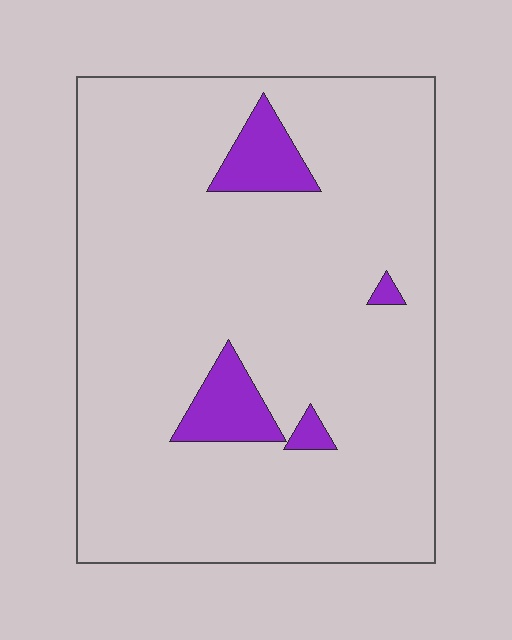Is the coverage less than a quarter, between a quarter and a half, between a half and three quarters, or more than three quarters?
Less than a quarter.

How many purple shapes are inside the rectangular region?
4.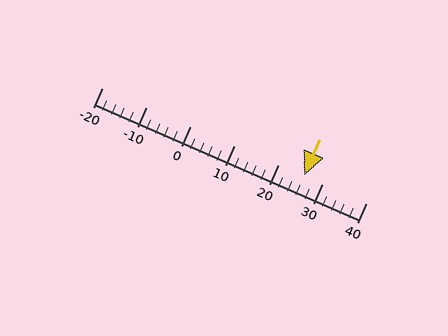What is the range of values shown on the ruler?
The ruler shows values from -20 to 40.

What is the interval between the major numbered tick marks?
The major tick marks are spaced 10 units apart.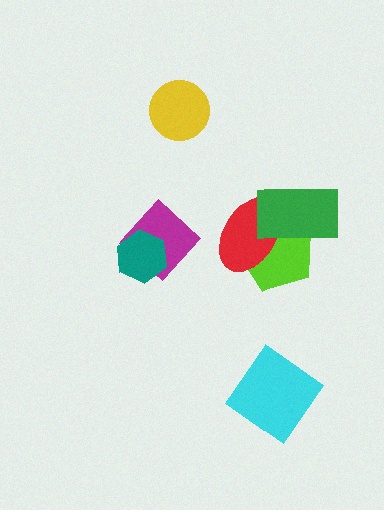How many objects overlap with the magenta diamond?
1 object overlaps with the magenta diamond.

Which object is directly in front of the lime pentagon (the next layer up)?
The red ellipse is directly in front of the lime pentagon.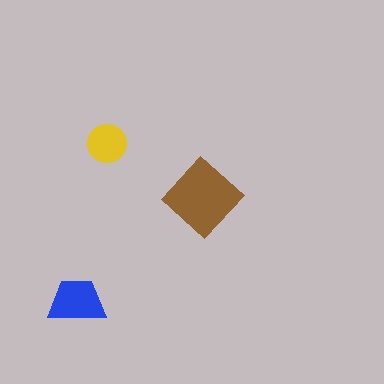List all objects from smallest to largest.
The yellow circle, the blue trapezoid, the brown diamond.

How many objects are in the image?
There are 3 objects in the image.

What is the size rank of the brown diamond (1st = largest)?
1st.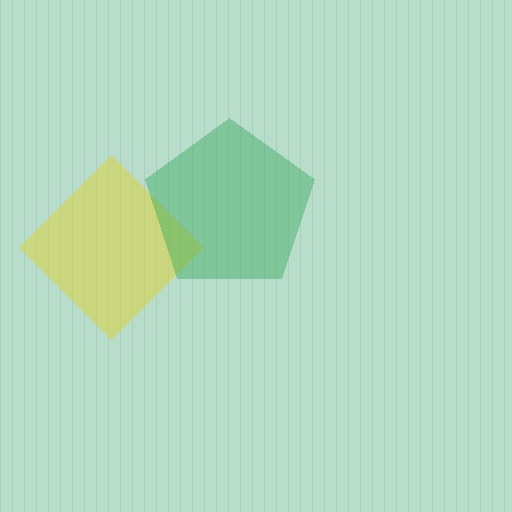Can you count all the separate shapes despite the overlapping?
Yes, there are 2 separate shapes.